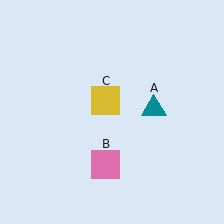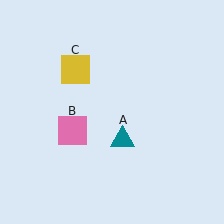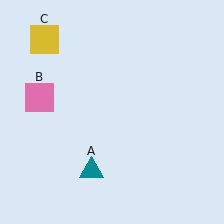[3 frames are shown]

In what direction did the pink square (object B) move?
The pink square (object B) moved up and to the left.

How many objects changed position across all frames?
3 objects changed position: teal triangle (object A), pink square (object B), yellow square (object C).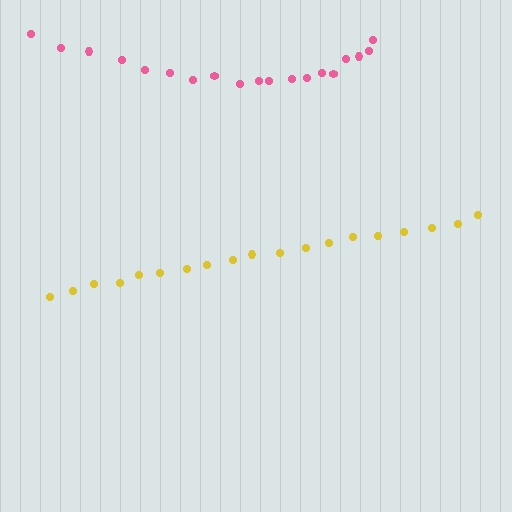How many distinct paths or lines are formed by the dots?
There are 2 distinct paths.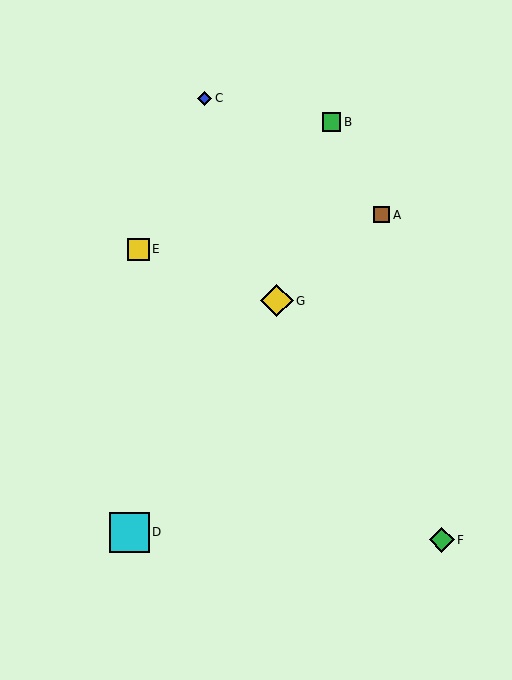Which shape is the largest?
The cyan square (labeled D) is the largest.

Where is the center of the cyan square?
The center of the cyan square is at (129, 532).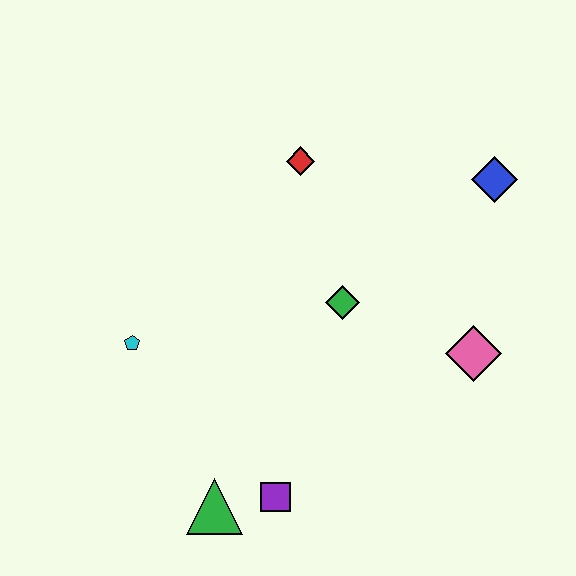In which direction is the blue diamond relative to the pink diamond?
The blue diamond is above the pink diamond.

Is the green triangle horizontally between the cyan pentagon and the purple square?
Yes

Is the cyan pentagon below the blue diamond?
Yes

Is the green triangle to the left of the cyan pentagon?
No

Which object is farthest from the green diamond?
The green triangle is farthest from the green diamond.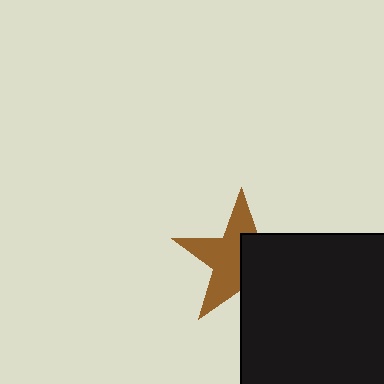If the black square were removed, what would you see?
You would see the complete brown star.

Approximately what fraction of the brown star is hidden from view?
Roughly 45% of the brown star is hidden behind the black square.